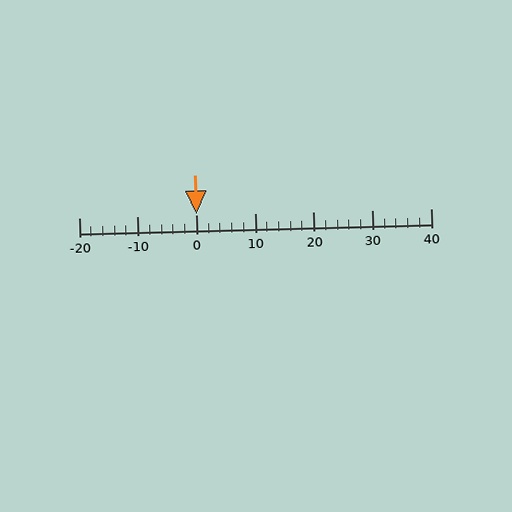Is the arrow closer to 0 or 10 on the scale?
The arrow is closer to 0.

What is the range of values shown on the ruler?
The ruler shows values from -20 to 40.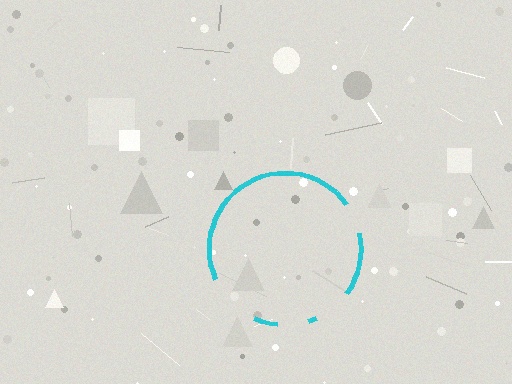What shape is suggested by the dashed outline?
The dashed outline suggests a circle.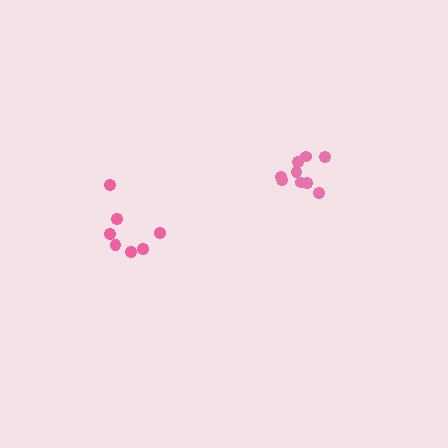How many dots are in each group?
Group 1: 7 dots, Group 2: 9 dots (16 total).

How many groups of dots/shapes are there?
There are 2 groups.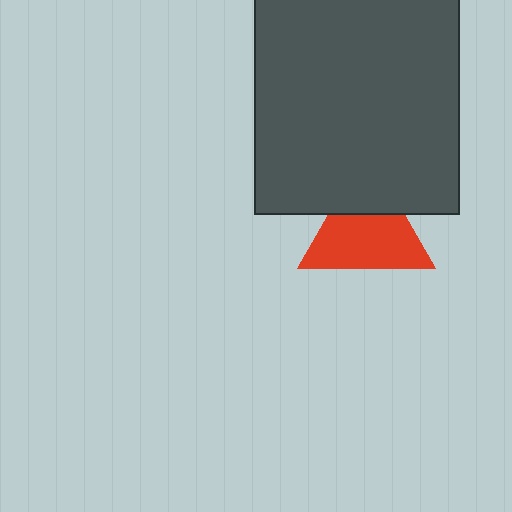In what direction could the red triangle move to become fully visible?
The red triangle could move down. That would shift it out from behind the dark gray rectangle entirely.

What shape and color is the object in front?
The object in front is a dark gray rectangle.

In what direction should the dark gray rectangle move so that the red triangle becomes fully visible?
The dark gray rectangle should move up. That is the shortest direction to clear the overlap and leave the red triangle fully visible.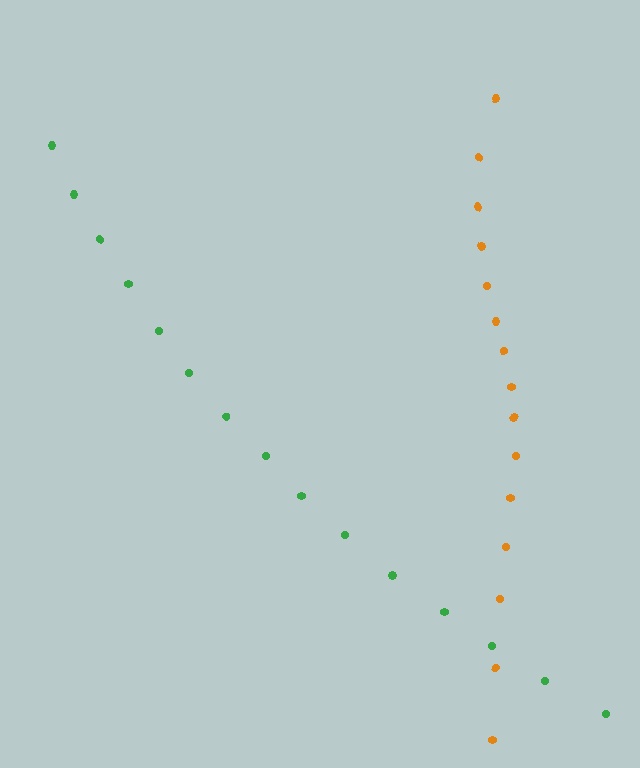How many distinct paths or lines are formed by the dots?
There are 2 distinct paths.